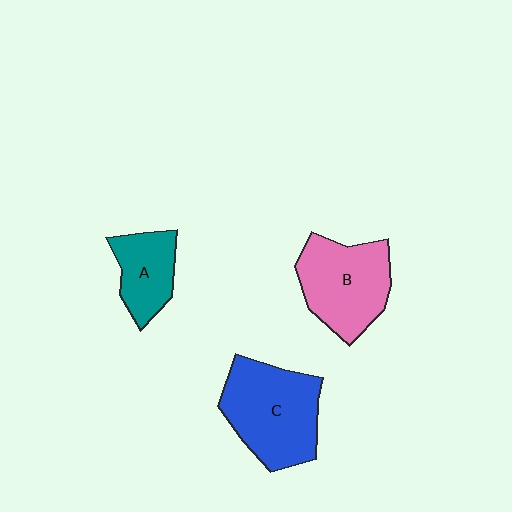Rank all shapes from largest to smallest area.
From largest to smallest: C (blue), B (pink), A (teal).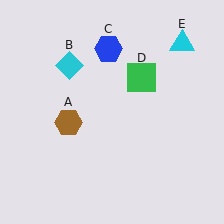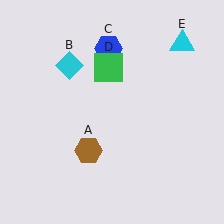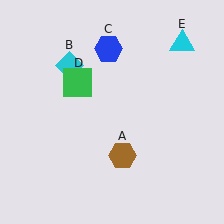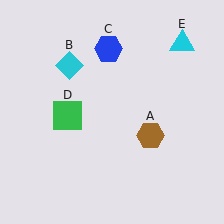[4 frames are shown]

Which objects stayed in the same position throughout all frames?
Cyan diamond (object B) and blue hexagon (object C) and cyan triangle (object E) remained stationary.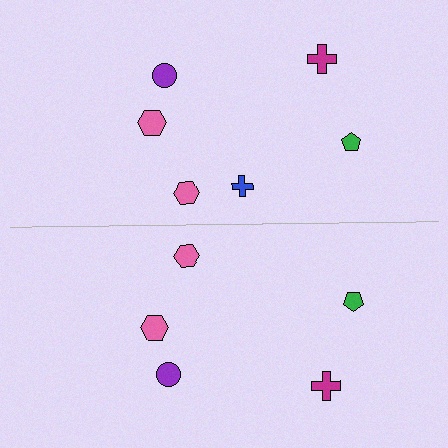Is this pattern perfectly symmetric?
No, the pattern is not perfectly symmetric. A blue cross is missing from the bottom side.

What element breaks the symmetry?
A blue cross is missing from the bottom side.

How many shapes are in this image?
There are 11 shapes in this image.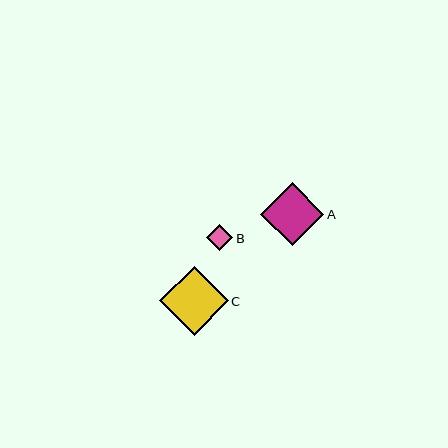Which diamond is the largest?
Diamond C is the largest with a size of approximately 68 pixels.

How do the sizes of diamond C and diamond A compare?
Diamond C and diamond A are approximately the same size.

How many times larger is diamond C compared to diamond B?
Diamond C is approximately 2.6 times the size of diamond B.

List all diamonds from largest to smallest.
From largest to smallest: C, A, B.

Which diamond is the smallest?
Diamond B is the smallest with a size of approximately 27 pixels.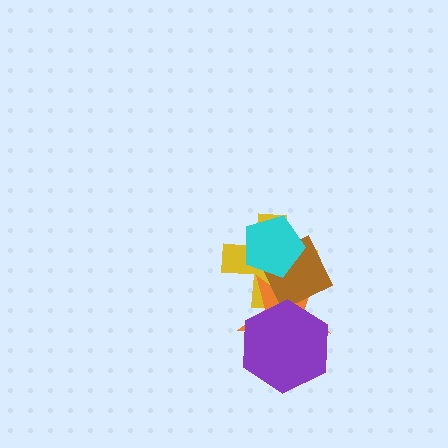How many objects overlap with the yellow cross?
3 objects overlap with the yellow cross.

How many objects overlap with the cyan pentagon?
3 objects overlap with the cyan pentagon.